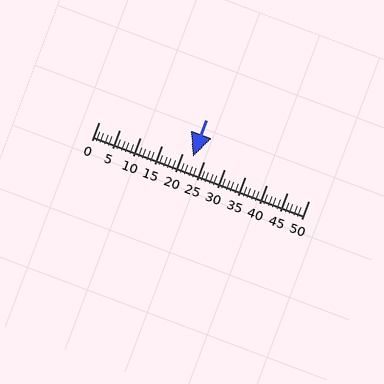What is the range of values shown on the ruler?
The ruler shows values from 0 to 50.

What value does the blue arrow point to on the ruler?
The blue arrow points to approximately 22.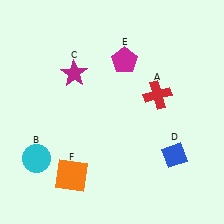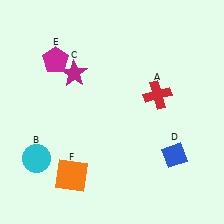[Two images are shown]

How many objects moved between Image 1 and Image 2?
1 object moved between the two images.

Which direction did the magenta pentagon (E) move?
The magenta pentagon (E) moved left.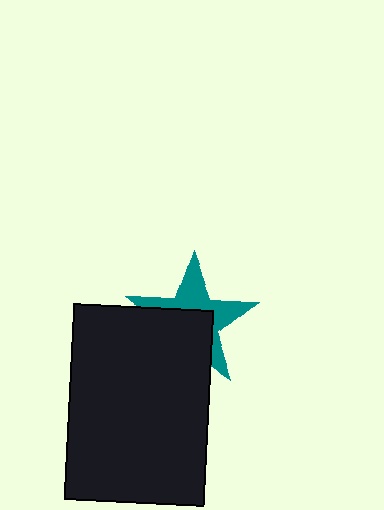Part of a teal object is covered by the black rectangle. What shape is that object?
It is a star.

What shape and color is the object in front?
The object in front is a black rectangle.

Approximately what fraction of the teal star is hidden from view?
Roughly 51% of the teal star is hidden behind the black rectangle.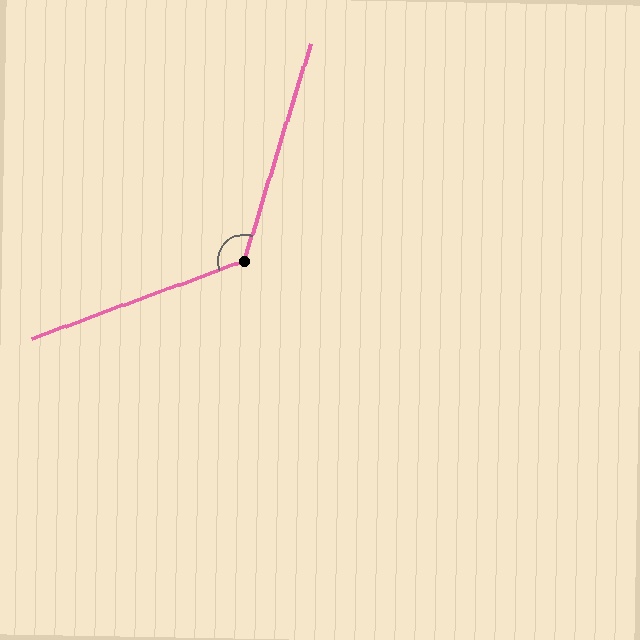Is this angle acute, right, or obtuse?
It is obtuse.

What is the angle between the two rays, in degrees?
Approximately 127 degrees.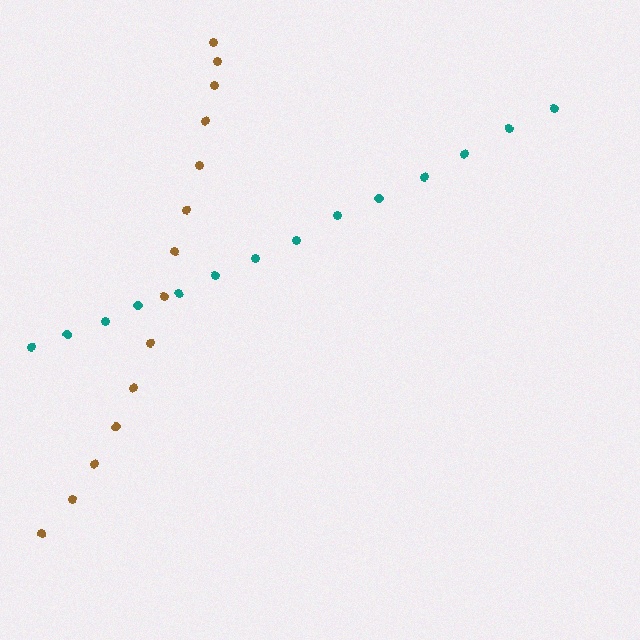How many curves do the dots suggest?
There are 2 distinct paths.